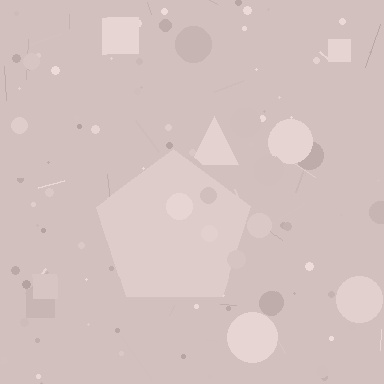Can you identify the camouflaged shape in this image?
The camouflaged shape is a pentagon.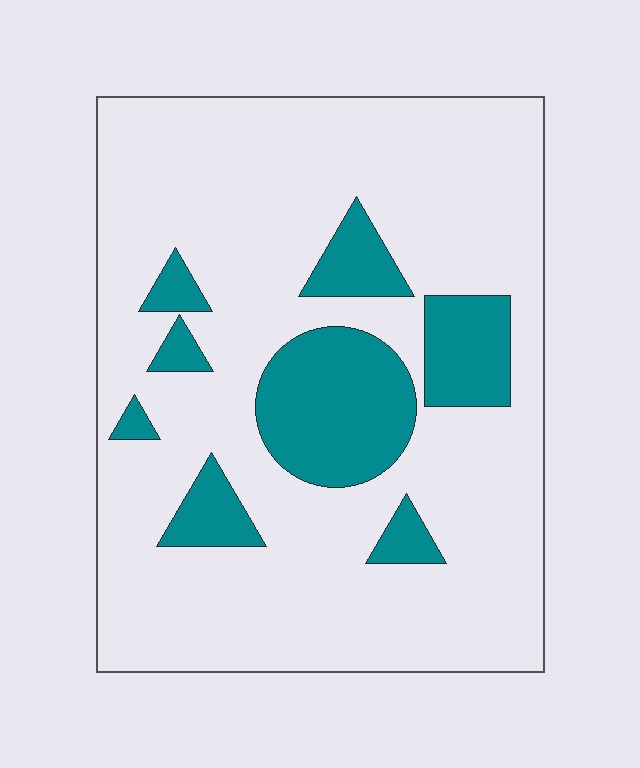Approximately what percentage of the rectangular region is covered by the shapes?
Approximately 20%.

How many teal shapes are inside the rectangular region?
8.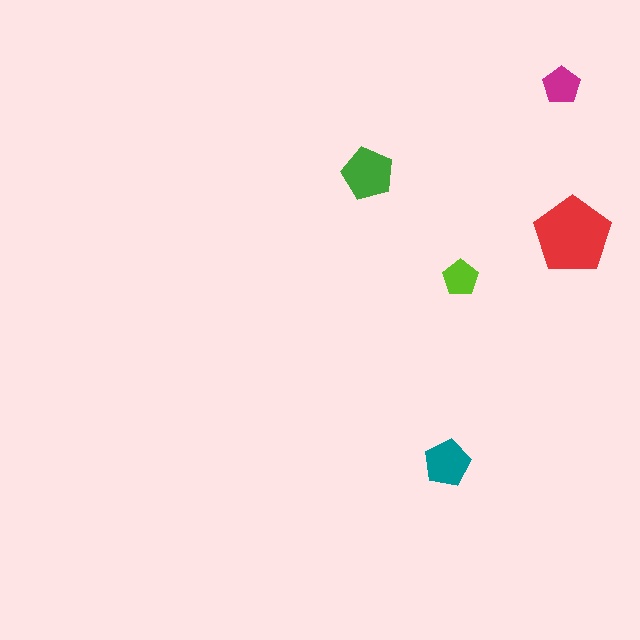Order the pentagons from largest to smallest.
the red one, the green one, the teal one, the magenta one, the lime one.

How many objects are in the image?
There are 5 objects in the image.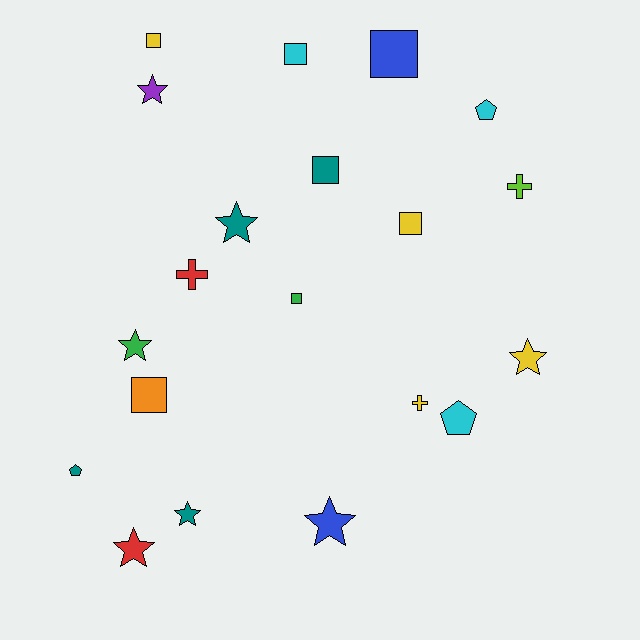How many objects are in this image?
There are 20 objects.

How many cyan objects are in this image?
There are 3 cyan objects.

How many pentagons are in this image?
There are 3 pentagons.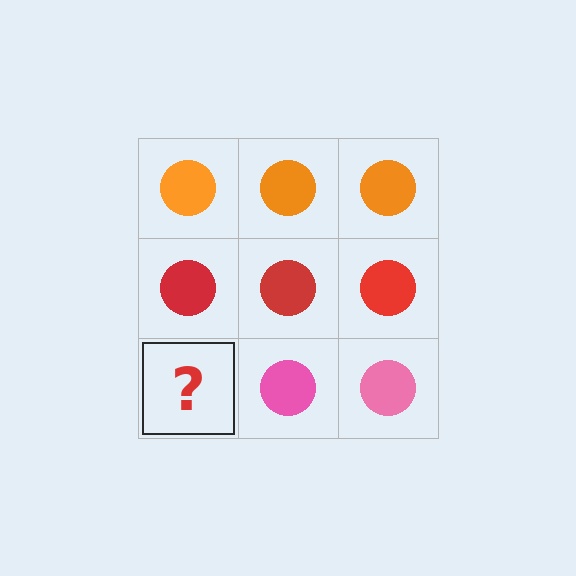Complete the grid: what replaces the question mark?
The question mark should be replaced with a pink circle.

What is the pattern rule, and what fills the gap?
The rule is that each row has a consistent color. The gap should be filled with a pink circle.